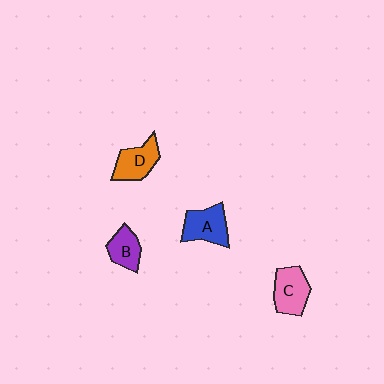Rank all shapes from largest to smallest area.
From largest to smallest: C (pink), A (blue), D (orange), B (purple).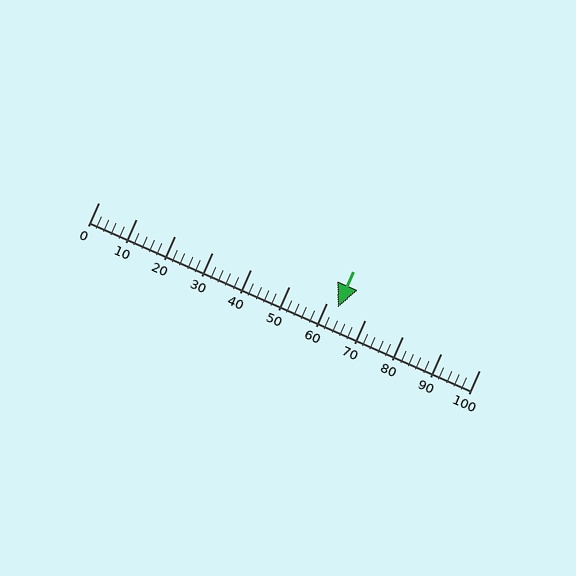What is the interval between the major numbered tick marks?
The major tick marks are spaced 10 units apart.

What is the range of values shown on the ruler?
The ruler shows values from 0 to 100.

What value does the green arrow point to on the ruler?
The green arrow points to approximately 63.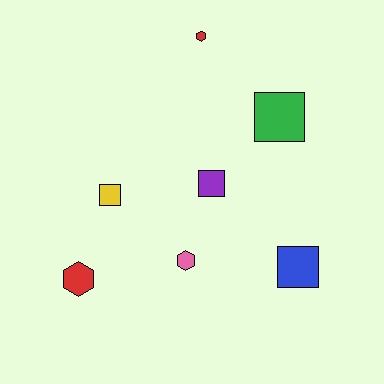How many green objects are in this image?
There is 1 green object.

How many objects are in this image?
There are 7 objects.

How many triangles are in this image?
There are no triangles.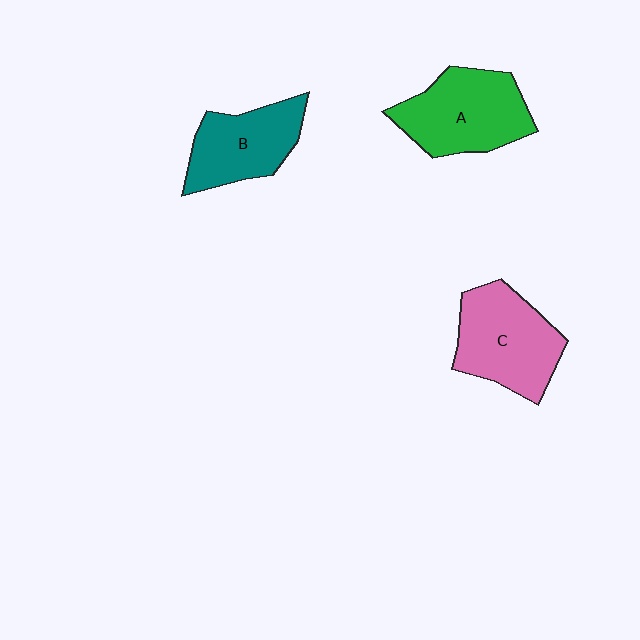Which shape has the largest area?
Shape A (green).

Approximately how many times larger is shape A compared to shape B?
Approximately 1.2 times.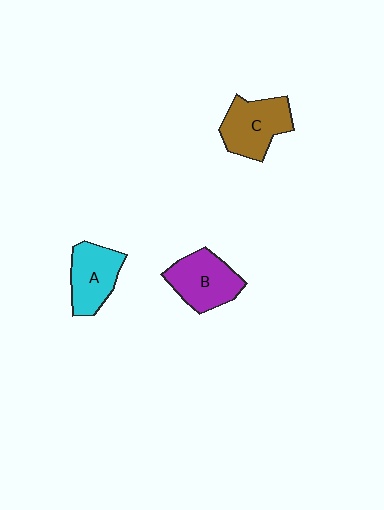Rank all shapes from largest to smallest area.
From largest to smallest: C (brown), B (purple), A (cyan).